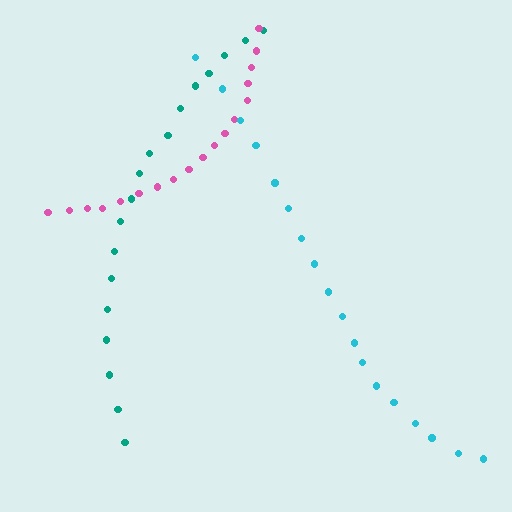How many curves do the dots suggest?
There are 3 distinct paths.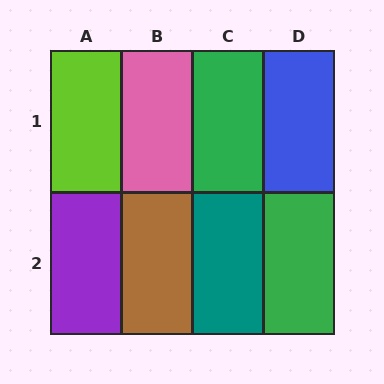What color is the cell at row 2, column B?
Brown.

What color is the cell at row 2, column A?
Purple.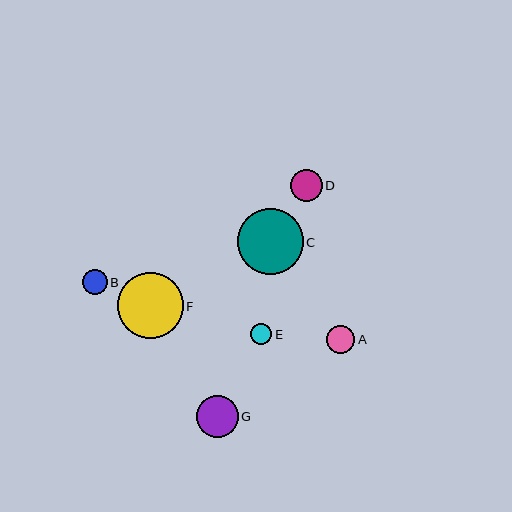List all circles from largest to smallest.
From largest to smallest: C, F, G, D, A, B, E.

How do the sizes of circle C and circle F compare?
Circle C and circle F are approximately the same size.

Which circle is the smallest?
Circle E is the smallest with a size of approximately 21 pixels.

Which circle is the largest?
Circle C is the largest with a size of approximately 66 pixels.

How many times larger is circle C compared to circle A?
Circle C is approximately 2.3 times the size of circle A.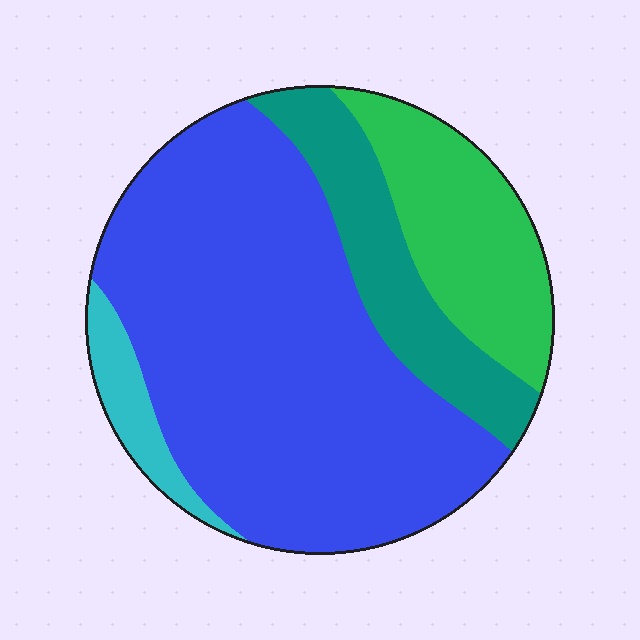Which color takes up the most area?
Blue, at roughly 60%.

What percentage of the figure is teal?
Teal takes up less than a sixth of the figure.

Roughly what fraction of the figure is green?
Green covers around 20% of the figure.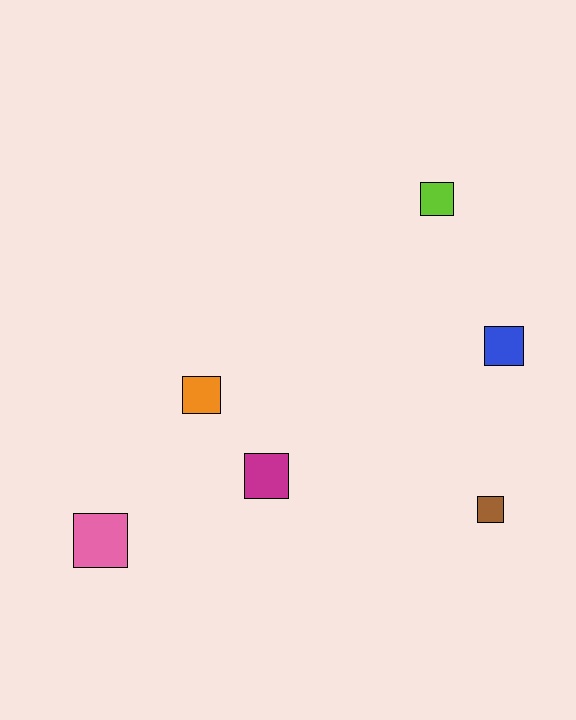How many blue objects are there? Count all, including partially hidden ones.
There is 1 blue object.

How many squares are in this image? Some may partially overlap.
There are 6 squares.